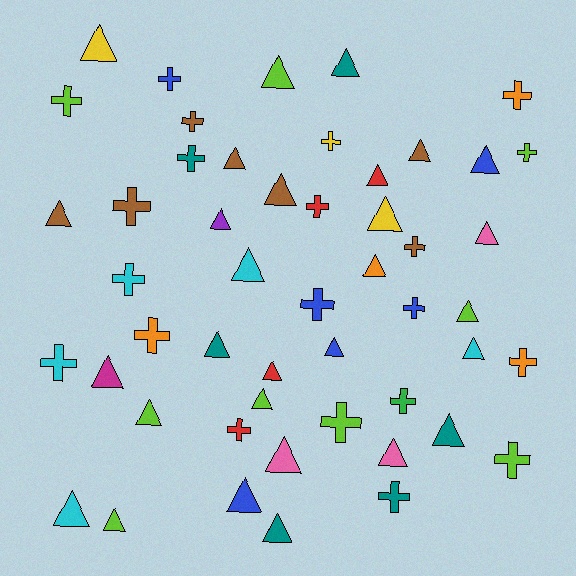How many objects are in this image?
There are 50 objects.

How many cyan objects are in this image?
There are 5 cyan objects.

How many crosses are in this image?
There are 21 crosses.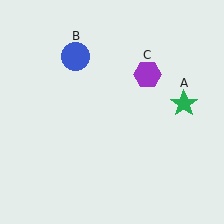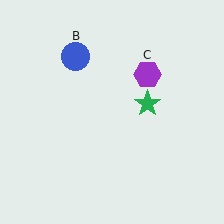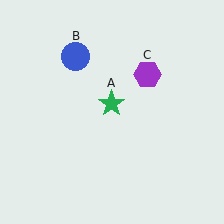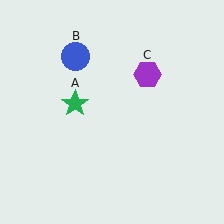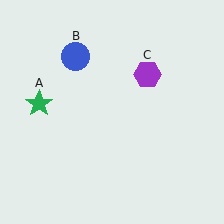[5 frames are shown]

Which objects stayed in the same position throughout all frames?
Blue circle (object B) and purple hexagon (object C) remained stationary.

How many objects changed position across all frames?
1 object changed position: green star (object A).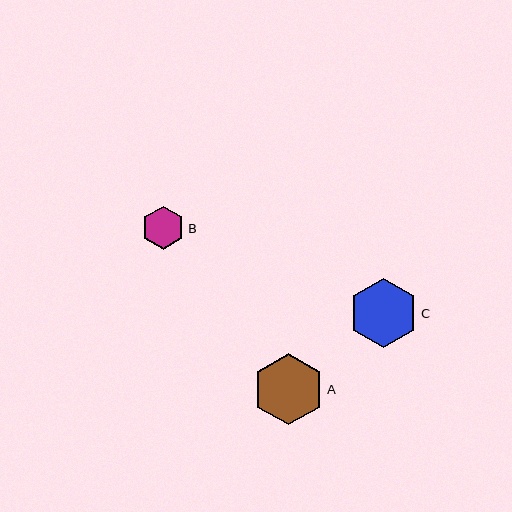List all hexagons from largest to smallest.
From largest to smallest: A, C, B.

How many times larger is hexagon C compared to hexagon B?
Hexagon C is approximately 1.6 times the size of hexagon B.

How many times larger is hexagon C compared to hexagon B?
Hexagon C is approximately 1.6 times the size of hexagon B.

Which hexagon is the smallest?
Hexagon B is the smallest with a size of approximately 43 pixels.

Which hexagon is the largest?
Hexagon A is the largest with a size of approximately 71 pixels.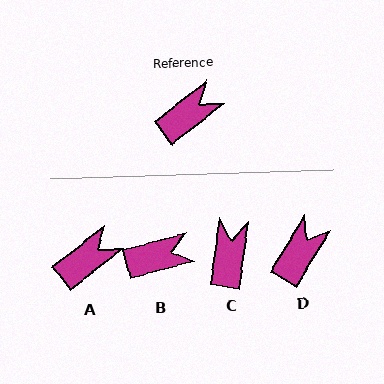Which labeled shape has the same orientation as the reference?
A.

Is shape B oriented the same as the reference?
No, it is off by about 23 degrees.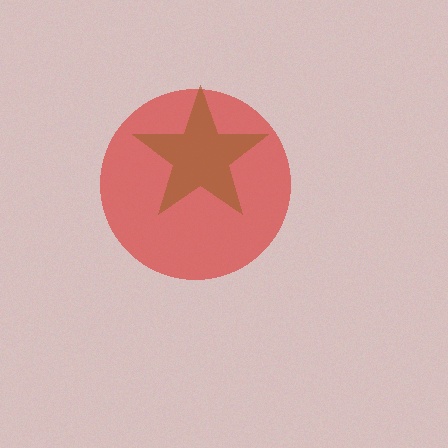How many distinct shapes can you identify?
There are 2 distinct shapes: a red circle, a brown star.